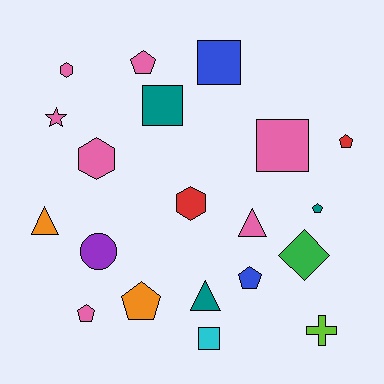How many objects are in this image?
There are 20 objects.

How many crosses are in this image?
There is 1 cross.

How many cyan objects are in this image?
There is 1 cyan object.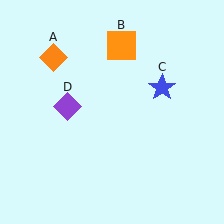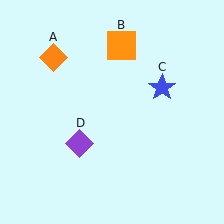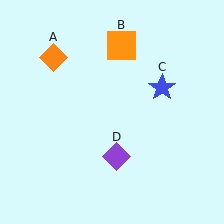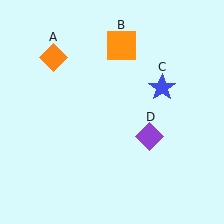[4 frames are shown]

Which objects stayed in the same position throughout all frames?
Orange diamond (object A) and orange square (object B) and blue star (object C) remained stationary.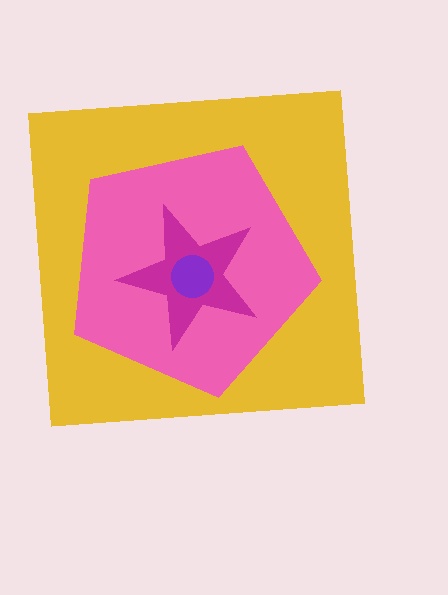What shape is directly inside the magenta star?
The purple circle.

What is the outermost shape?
The yellow square.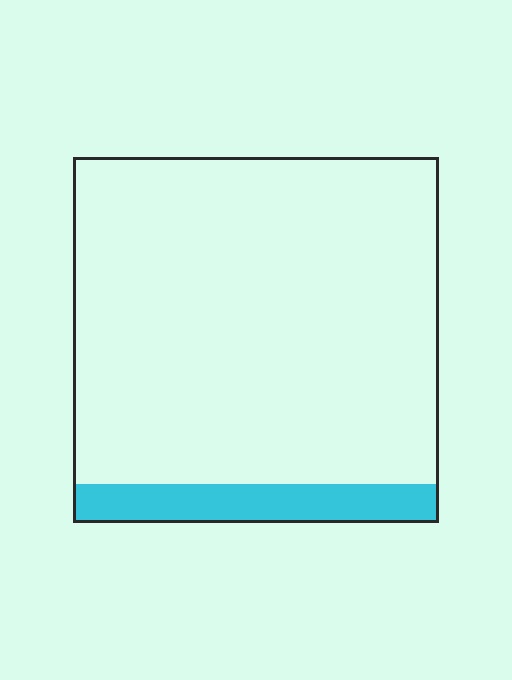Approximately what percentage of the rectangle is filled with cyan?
Approximately 10%.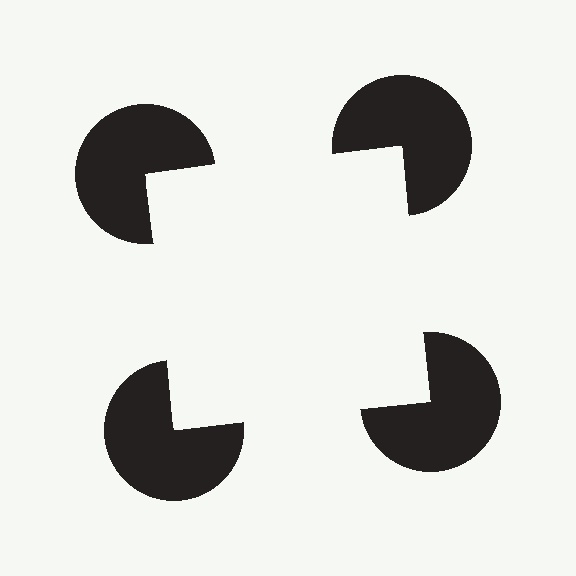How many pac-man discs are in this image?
There are 4 — one at each vertex of the illusory square.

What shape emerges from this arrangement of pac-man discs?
An illusory square — its edges are inferred from the aligned wedge cuts in the pac-man discs, not physically drawn.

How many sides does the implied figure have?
4 sides.